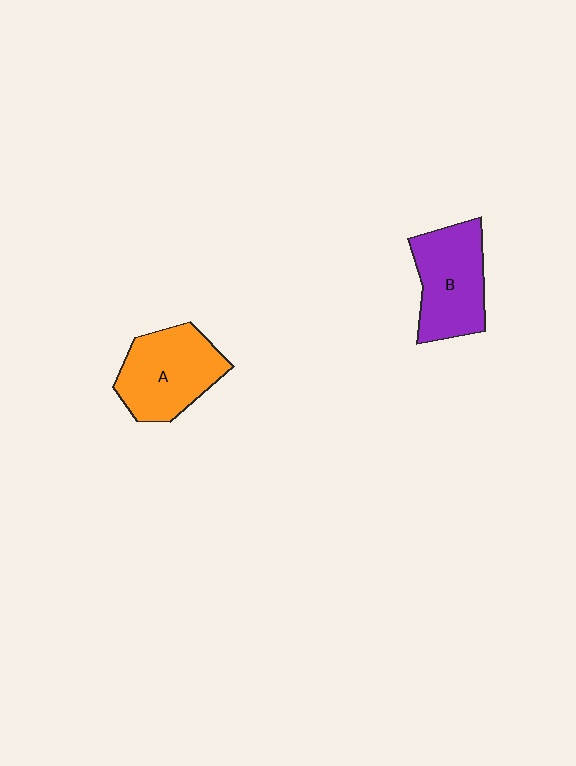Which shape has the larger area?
Shape A (orange).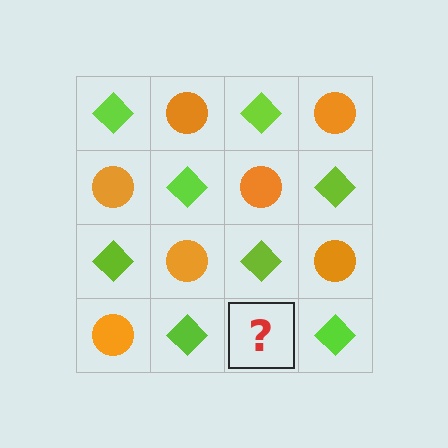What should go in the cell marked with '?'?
The missing cell should contain an orange circle.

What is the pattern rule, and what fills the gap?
The rule is that it alternates lime diamond and orange circle in a checkerboard pattern. The gap should be filled with an orange circle.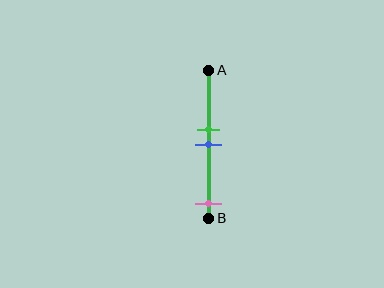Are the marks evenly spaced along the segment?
No, the marks are not evenly spaced.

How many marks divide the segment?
There are 3 marks dividing the segment.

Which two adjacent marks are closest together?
The green and blue marks are the closest adjacent pair.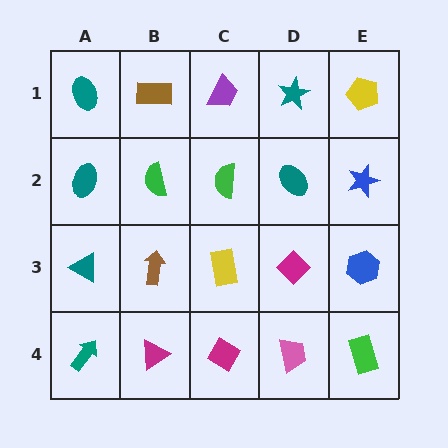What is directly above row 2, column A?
A teal ellipse.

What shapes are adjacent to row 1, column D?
A teal ellipse (row 2, column D), a purple trapezoid (row 1, column C), a yellow pentagon (row 1, column E).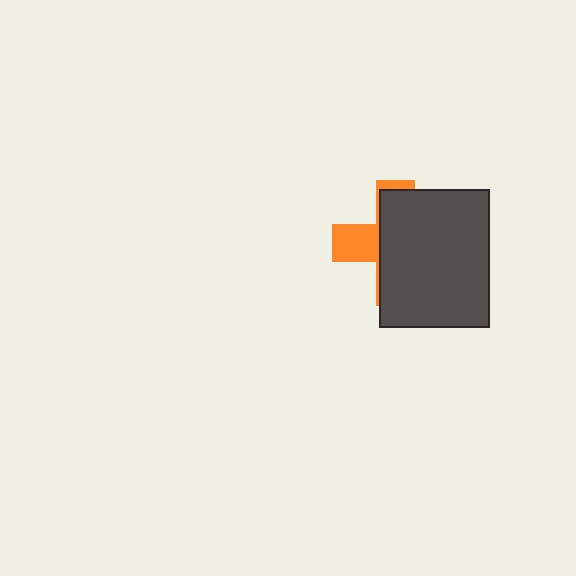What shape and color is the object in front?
The object in front is a dark gray rectangle.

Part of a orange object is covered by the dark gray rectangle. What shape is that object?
It is a cross.